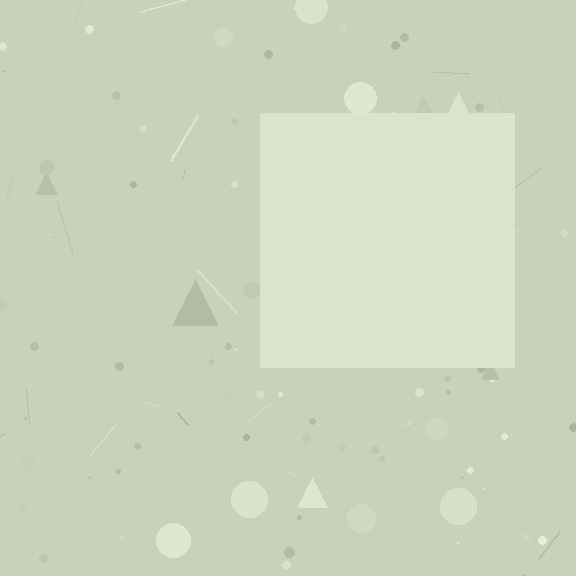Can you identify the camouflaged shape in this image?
The camouflaged shape is a square.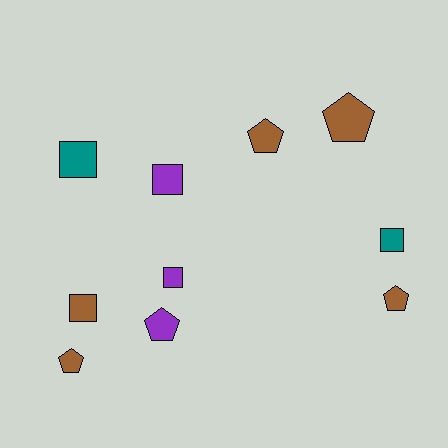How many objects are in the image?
There are 10 objects.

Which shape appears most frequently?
Square, with 5 objects.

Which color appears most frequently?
Brown, with 5 objects.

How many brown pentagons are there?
There are 4 brown pentagons.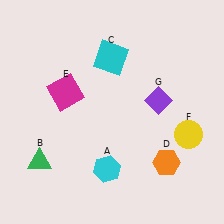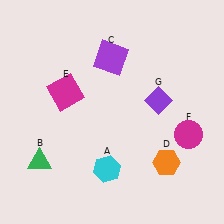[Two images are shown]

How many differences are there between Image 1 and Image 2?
There are 2 differences between the two images.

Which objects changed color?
C changed from cyan to purple. F changed from yellow to magenta.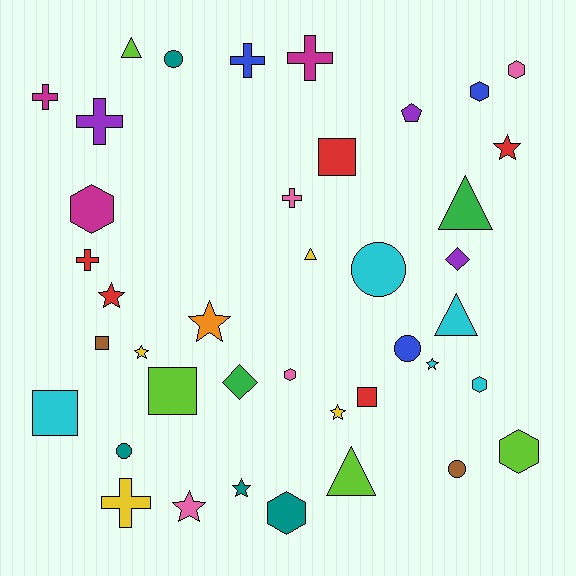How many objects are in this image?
There are 40 objects.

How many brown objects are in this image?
There are 2 brown objects.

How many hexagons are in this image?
There are 7 hexagons.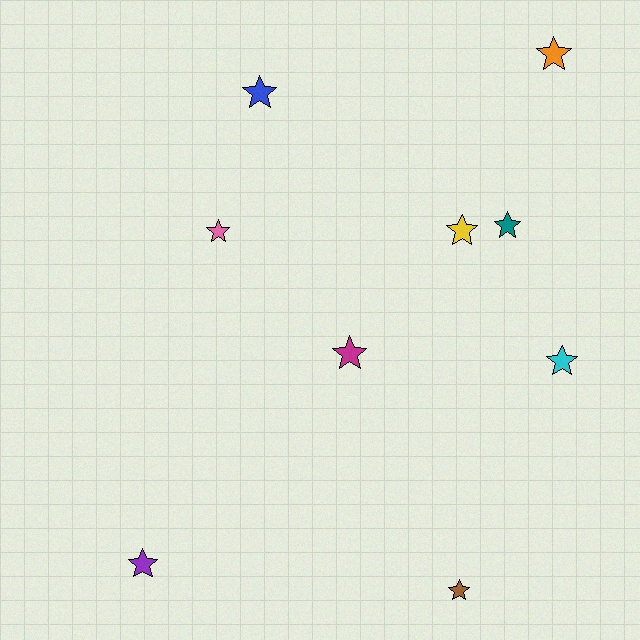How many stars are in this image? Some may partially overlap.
There are 9 stars.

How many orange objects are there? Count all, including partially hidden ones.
There is 1 orange object.